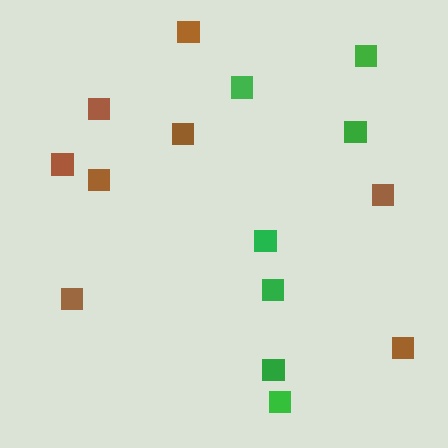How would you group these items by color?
There are 2 groups: one group of brown squares (8) and one group of green squares (7).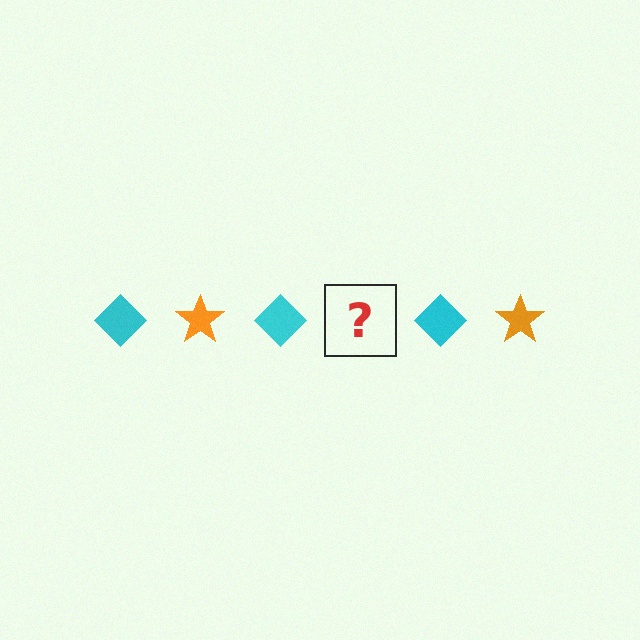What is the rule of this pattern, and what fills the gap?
The rule is that the pattern alternates between cyan diamond and orange star. The gap should be filled with an orange star.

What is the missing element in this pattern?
The missing element is an orange star.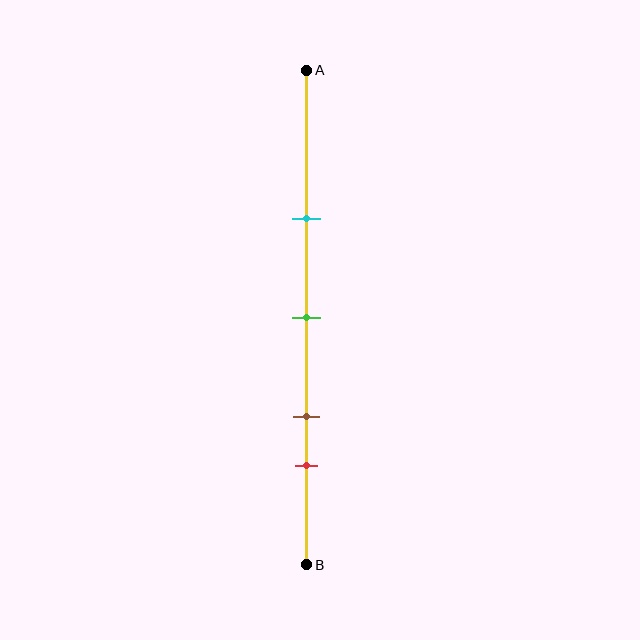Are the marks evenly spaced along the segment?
No, the marks are not evenly spaced.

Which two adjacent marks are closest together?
The brown and red marks are the closest adjacent pair.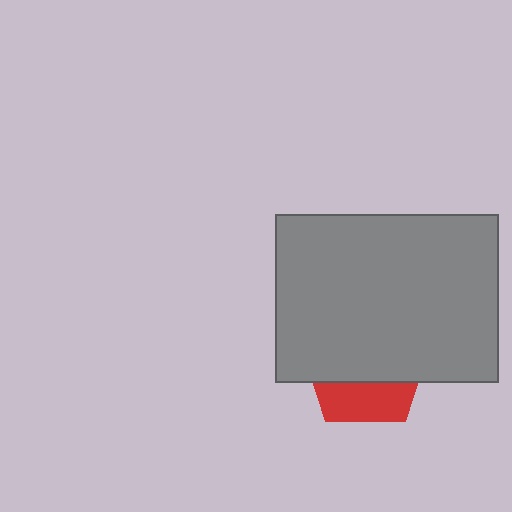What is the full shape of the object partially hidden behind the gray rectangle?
The partially hidden object is a red pentagon.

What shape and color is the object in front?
The object in front is a gray rectangle.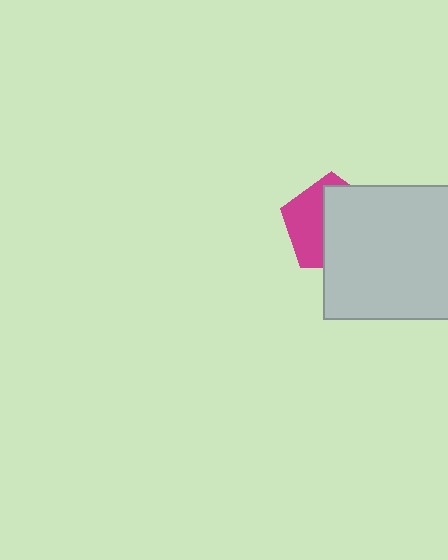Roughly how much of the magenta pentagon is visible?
A small part of it is visible (roughly 43%).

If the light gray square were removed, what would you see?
You would see the complete magenta pentagon.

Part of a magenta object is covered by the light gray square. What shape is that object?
It is a pentagon.